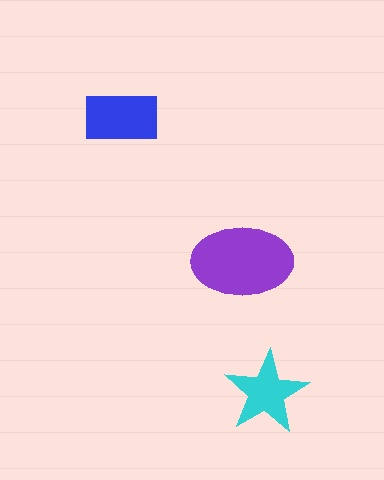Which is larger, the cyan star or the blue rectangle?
The blue rectangle.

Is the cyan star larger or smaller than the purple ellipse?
Smaller.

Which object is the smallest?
The cyan star.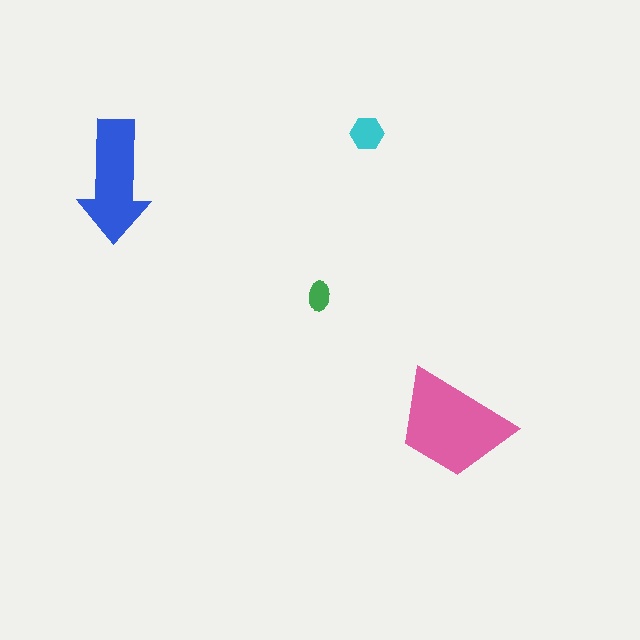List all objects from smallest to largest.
The green ellipse, the cyan hexagon, the blue arrow, the pink trapezoid.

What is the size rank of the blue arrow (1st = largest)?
2nd.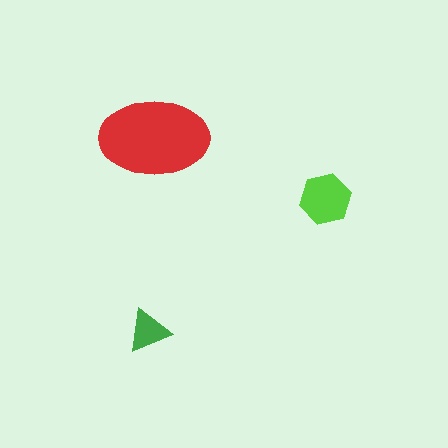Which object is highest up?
The red ellipse is topmost.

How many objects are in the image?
There are 3 objects in the image.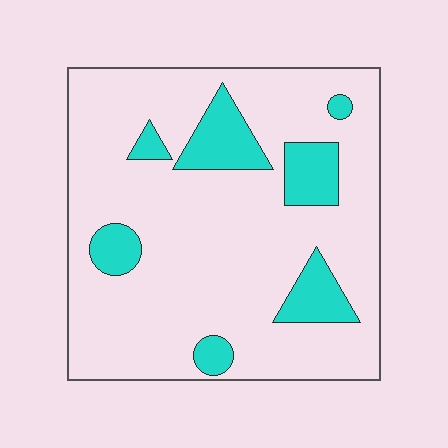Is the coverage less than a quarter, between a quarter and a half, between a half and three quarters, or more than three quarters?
Less than a quarter.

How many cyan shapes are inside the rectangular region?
7.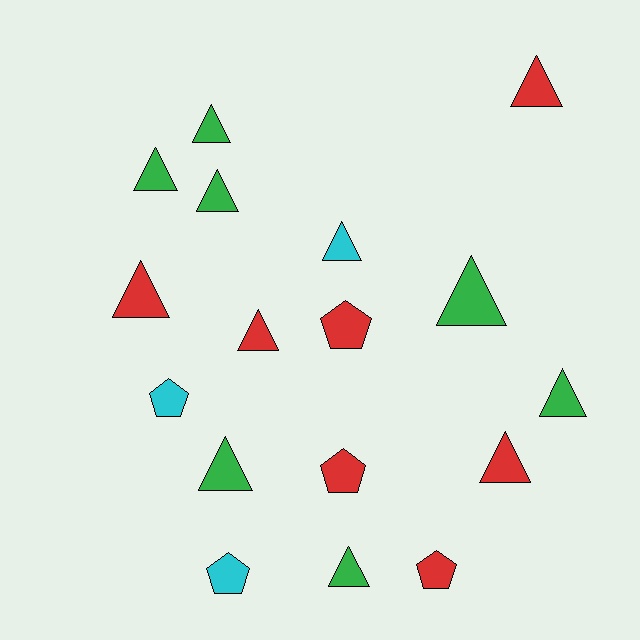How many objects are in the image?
There are 17 objects.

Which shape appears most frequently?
Triangle, with 12 objects.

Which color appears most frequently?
Green, with 7 objects.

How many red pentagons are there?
There are 3 red pentagons.